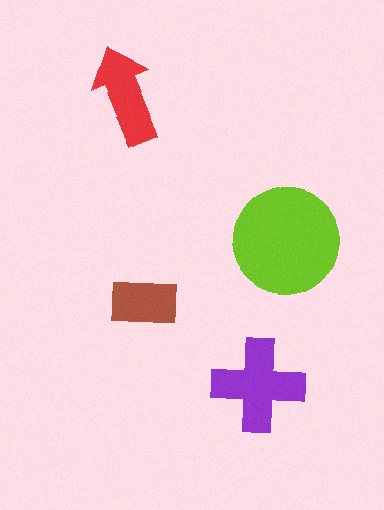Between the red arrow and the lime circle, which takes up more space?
The lime circle.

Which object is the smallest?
The brown rectangle.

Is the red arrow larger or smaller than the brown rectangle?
Larger.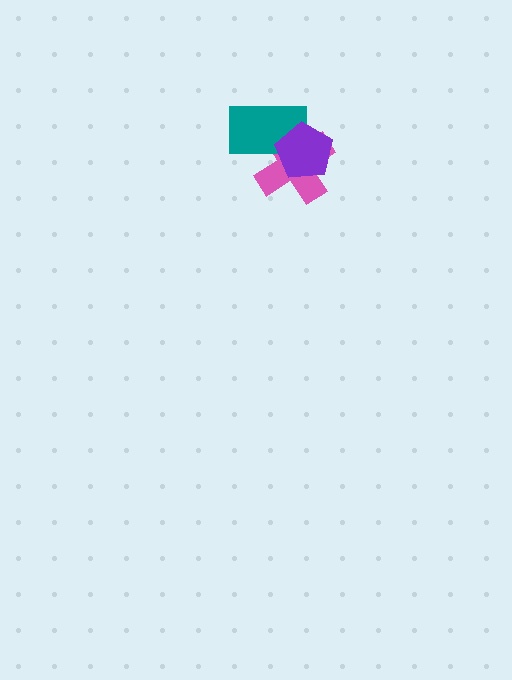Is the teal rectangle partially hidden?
Yes, it is partially covered by another shape.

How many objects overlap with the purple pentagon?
2 objects overlap with the purple pentagon.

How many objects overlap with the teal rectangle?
2 objects overlap with the teal rectangle.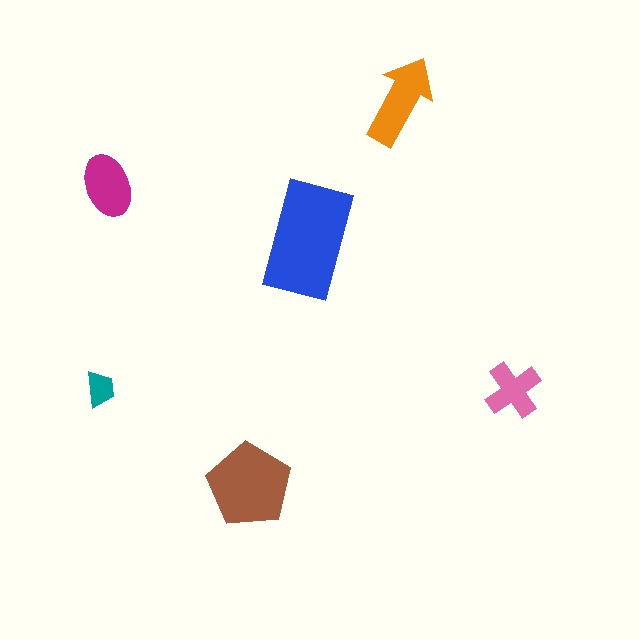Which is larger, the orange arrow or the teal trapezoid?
The orange arrow.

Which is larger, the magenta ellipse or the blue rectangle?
The blue rectangle.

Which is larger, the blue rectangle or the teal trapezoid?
The blue rectangle.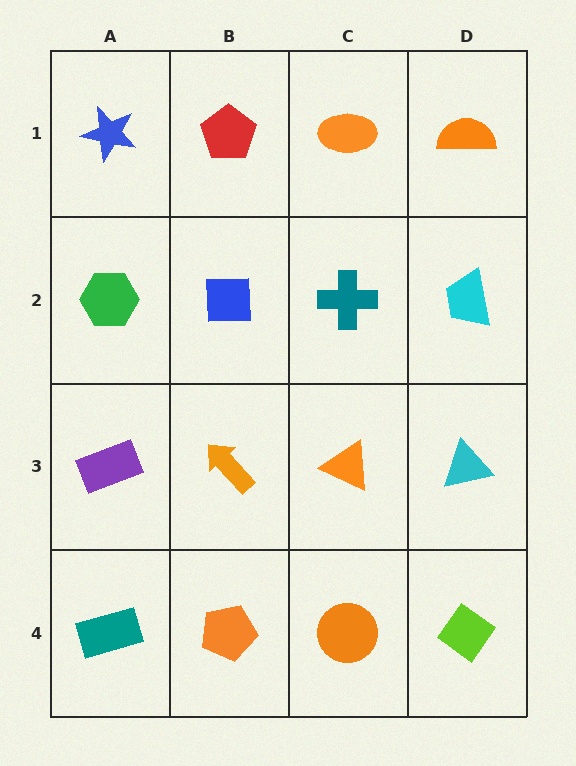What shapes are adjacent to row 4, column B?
An orange arrow (row 3, column B), a teal rectangle (row 4, column A), an orange circle (row 4, column C).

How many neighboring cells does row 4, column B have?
3.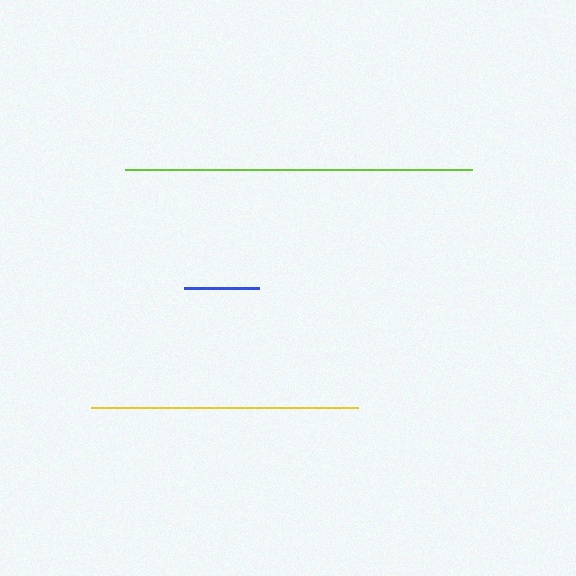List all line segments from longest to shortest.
From longest to shortest: lime, yellow, blue.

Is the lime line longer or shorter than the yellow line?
The lime line is longer than the yellow line.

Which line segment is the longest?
The lime line is the longest at approximately 347 pixels.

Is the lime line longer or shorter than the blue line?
The lime line is longer than the blue line.